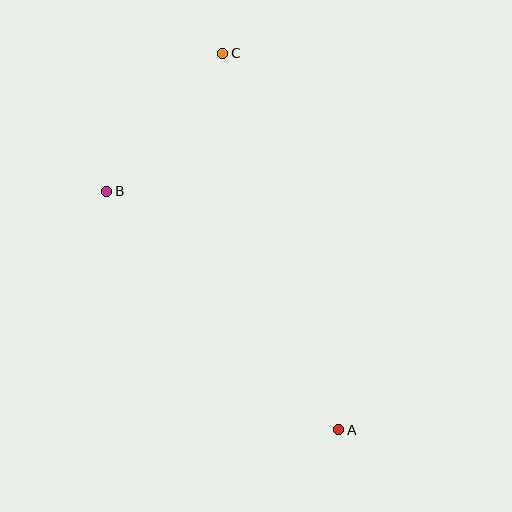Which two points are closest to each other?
Points B and C are closest to each other.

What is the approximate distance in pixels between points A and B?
The distance between A and B is approximately 333 pixels.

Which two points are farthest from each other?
Points A and C are farthest from each other.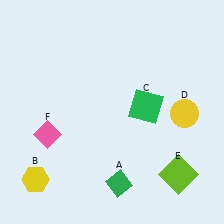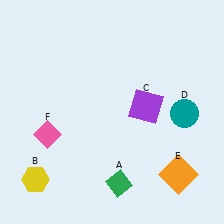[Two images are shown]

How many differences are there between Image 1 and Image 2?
There are 3 differences between the two images.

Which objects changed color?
C changed from green to purple. D changed from yellow to teal. E changed from lime to orange.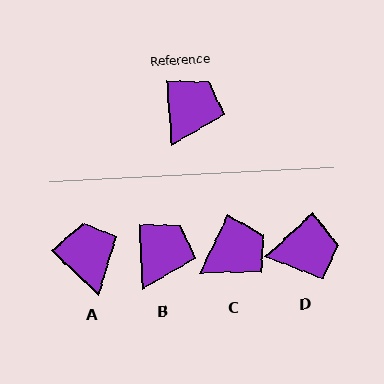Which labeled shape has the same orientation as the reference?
B.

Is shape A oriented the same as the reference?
No, it is off by about 44 degrees.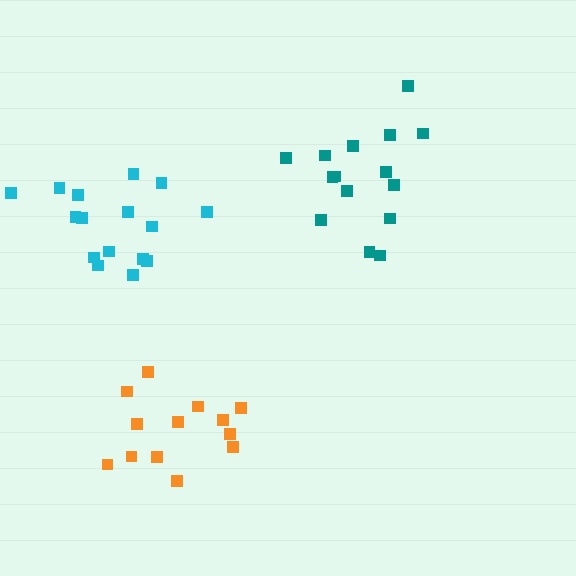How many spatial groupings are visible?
There are 3 spatial groupings.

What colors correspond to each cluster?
The clusters are colored: teal, orange, cyan.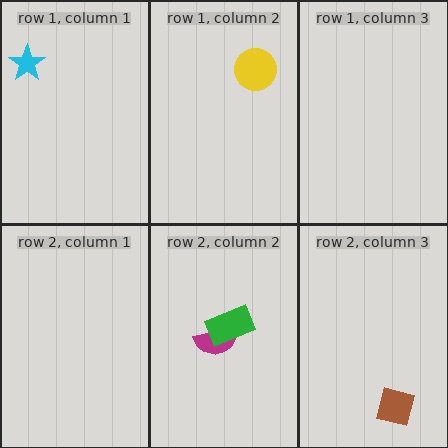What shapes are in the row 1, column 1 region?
The cyan star.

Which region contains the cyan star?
The row 1, column 1 region.